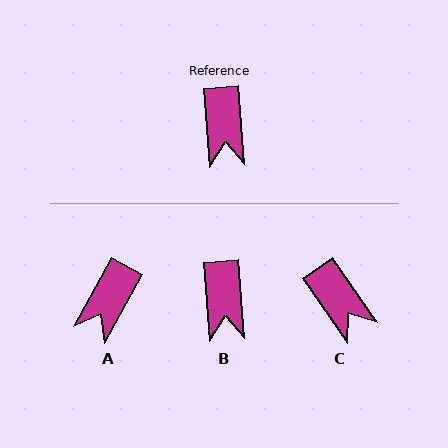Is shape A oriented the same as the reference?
No, it is off by about 34 degrees.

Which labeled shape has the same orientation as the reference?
B.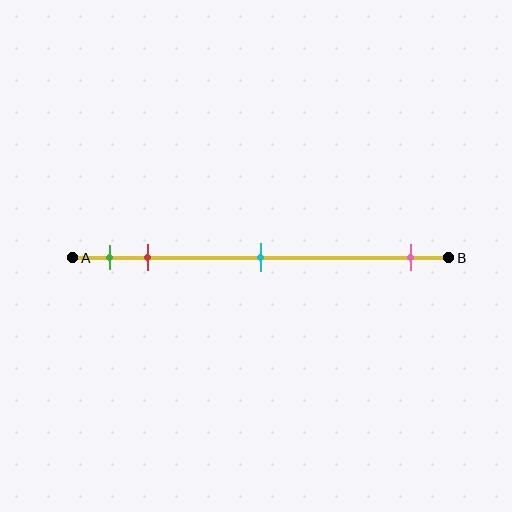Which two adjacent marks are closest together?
The green and red marks are the closest adjacent pair.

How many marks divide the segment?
There are 4 marks dividing the segment.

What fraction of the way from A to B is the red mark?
The red mark is approximately 20% (0.2) of the way from A to B.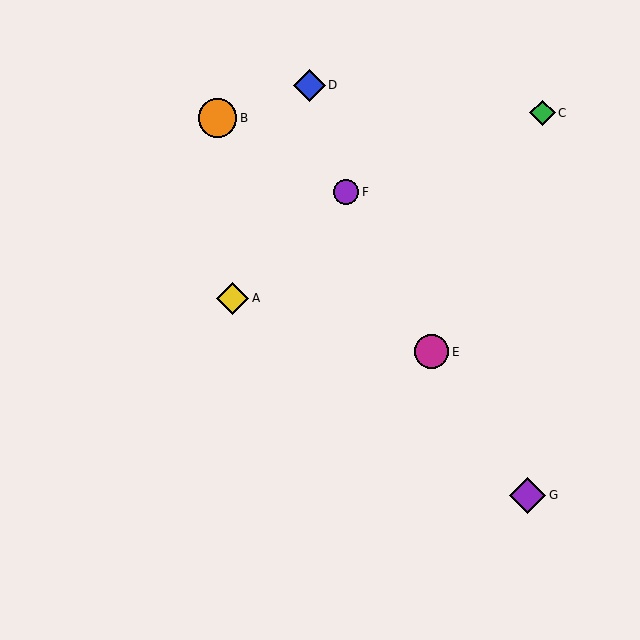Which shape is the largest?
The orange circle (labeled B) is the largest.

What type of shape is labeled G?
Shape G is a purple diamond.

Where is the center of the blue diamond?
The center of the blue diamond is at (309, 85).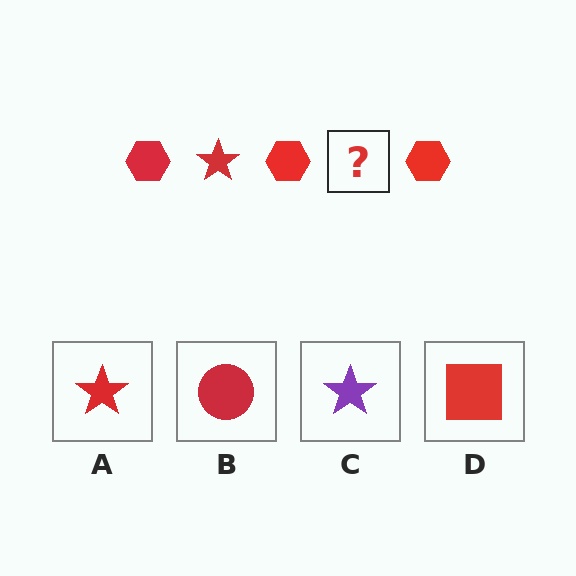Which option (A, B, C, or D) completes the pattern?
A.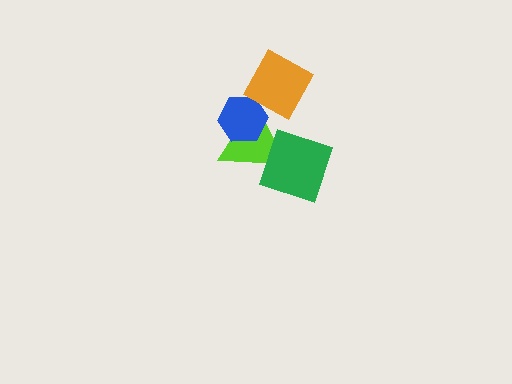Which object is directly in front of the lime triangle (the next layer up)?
The green diamond is directly in front of the lime triangle.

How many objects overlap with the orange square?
0 objects overlap with the orange square.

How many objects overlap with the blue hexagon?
1 object overlaps with the blue hexagon.